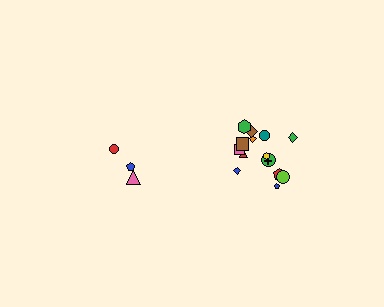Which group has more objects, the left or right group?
The right group.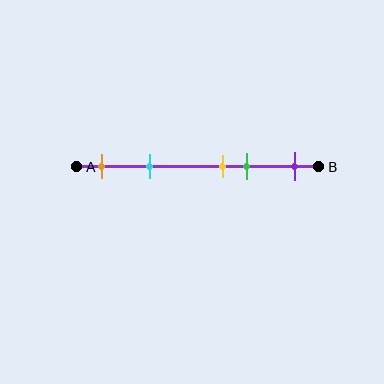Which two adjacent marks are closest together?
The yellow and green marks are the closest adjacent pair.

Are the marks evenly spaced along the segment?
No, the marks are not evenly spaced.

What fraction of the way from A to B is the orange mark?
The orange mark is approximately 10% (0.1) of the way from A to B.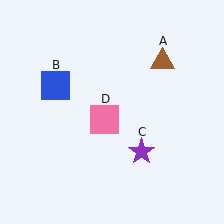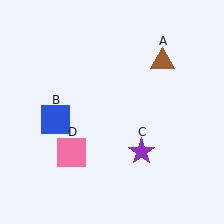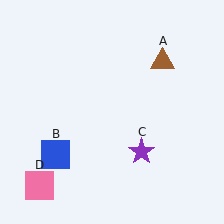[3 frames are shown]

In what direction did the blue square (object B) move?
The blue square (object B) moved down.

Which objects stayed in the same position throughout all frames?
Brown triangle (object A) and purple star (object C) remained stationary.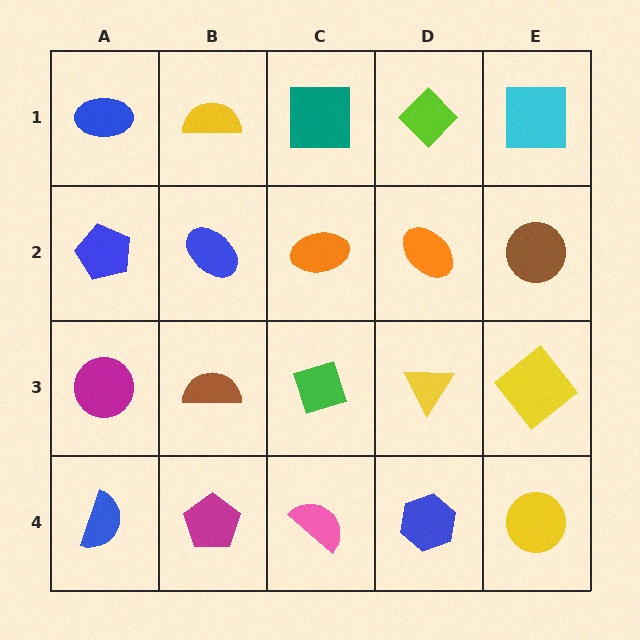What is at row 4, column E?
A yellow circle.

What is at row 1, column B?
A yellow semicircle.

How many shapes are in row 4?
5 shapes.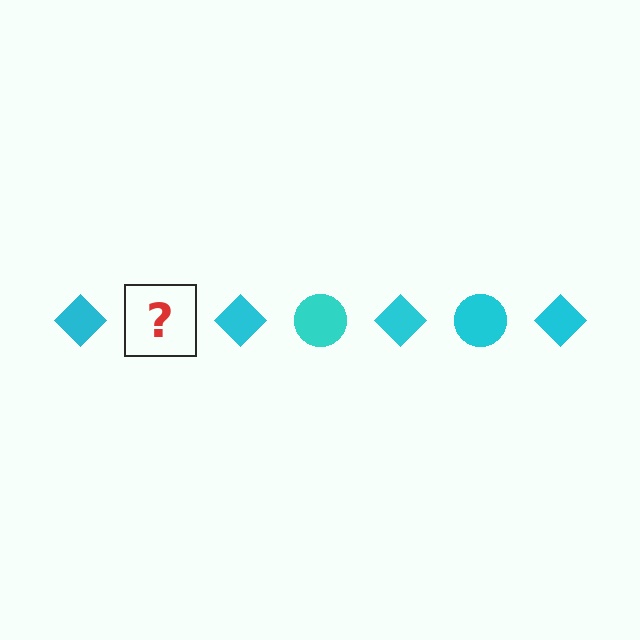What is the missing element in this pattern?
The missing element is a cyan circle.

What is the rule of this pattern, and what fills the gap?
The rule is that the pattern cycles through diamond, circle shapes in cyan. The gap should be filled with a cyan circle.